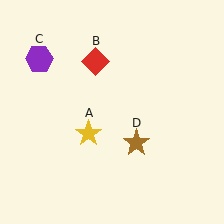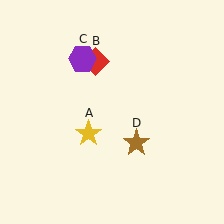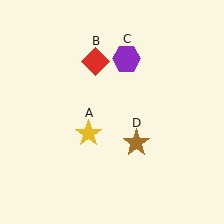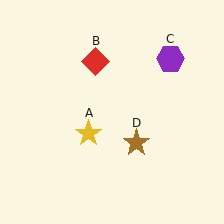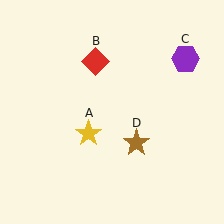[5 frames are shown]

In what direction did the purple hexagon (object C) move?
The purple hexagon (object C) moved right.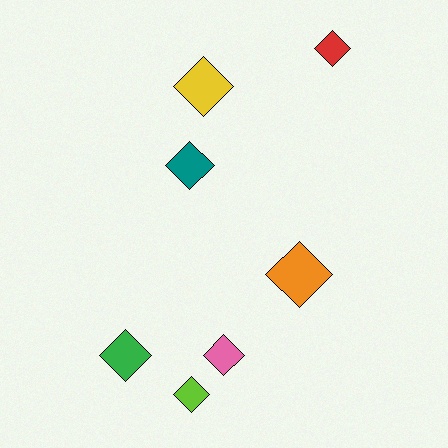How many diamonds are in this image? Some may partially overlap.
There are 7 diamonds.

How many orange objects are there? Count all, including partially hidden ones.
There is 1 orange object.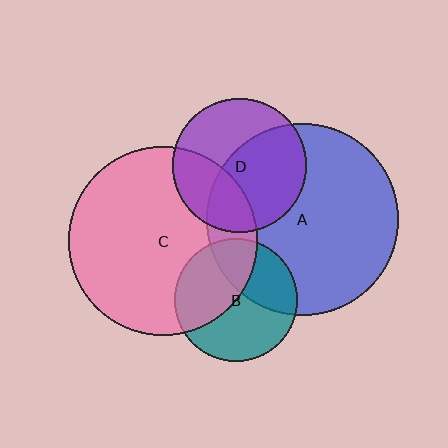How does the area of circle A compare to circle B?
Approximately 2.4 times.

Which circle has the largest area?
Circle A (blue).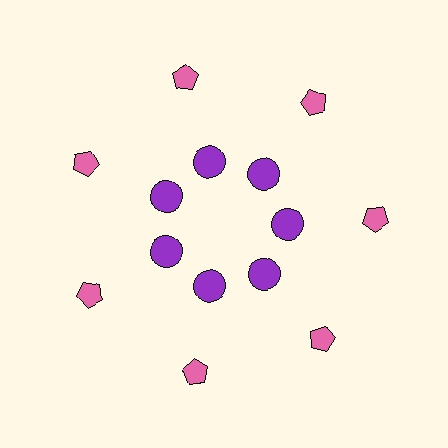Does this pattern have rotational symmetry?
Yes, this pattern has 7-fold rotational symmetry. It looks the same after rotating 51 degrees around the center.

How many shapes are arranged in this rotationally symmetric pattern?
There are 14 shapes, arranged in 7 groups of 2.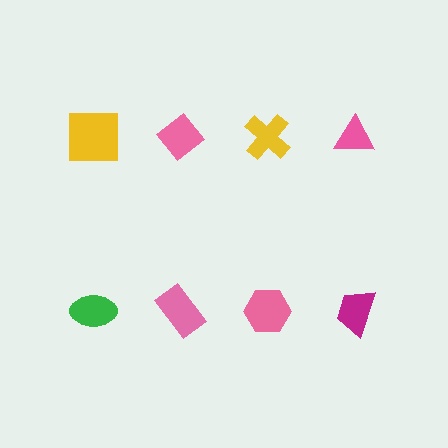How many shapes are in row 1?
4 shapes.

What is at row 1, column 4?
A pink triangle.